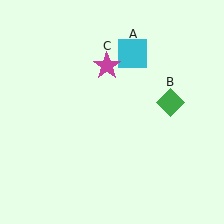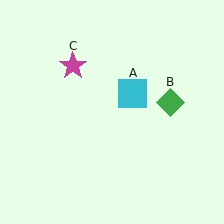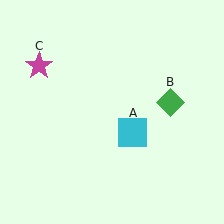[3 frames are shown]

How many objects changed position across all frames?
2 objects changed position: cyan square (object A), magenta star (object C).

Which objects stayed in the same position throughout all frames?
Green diamond (object B) remained stationary.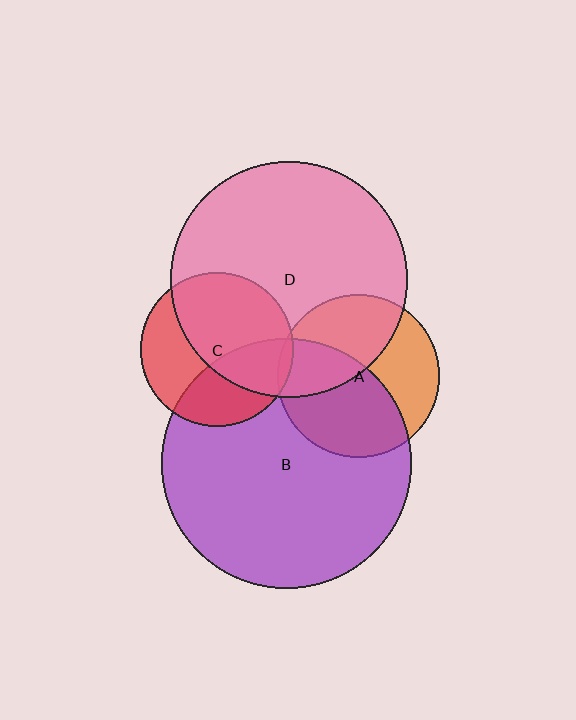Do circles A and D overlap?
Yes.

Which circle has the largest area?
Circle B (purple).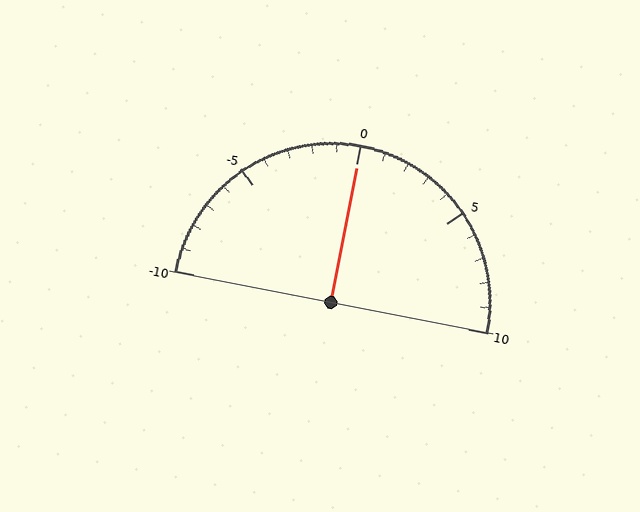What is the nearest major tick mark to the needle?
The nearest major tick mark is 0.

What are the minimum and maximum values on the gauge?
The gauge ranges from -10 to 10.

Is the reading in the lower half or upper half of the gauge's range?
The reading is in the upper half of the range (-10 to 10).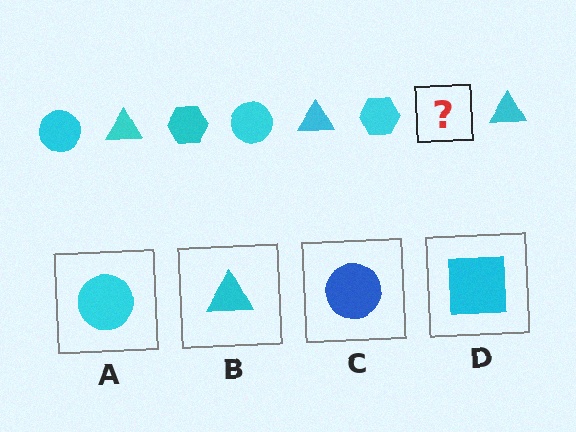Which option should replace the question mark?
Option A.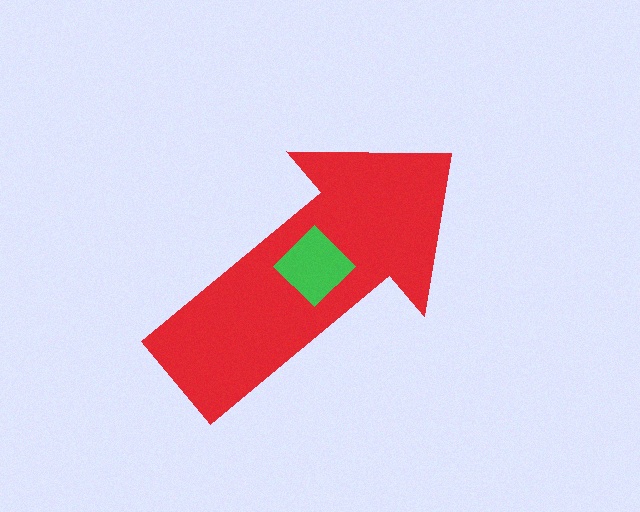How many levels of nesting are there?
2.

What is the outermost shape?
The red arrow.